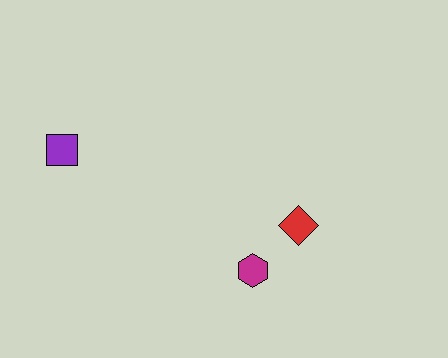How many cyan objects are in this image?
There are no cyan objects.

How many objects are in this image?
There are 3 objects.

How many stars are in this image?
There are no stars.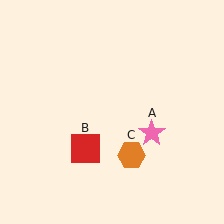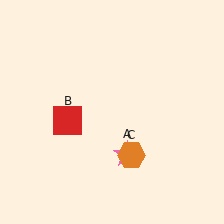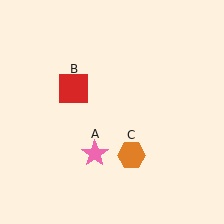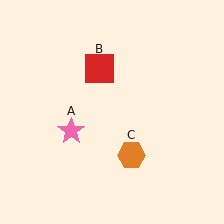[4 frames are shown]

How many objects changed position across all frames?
2 objects changed position: pink star (object A), red square (object B).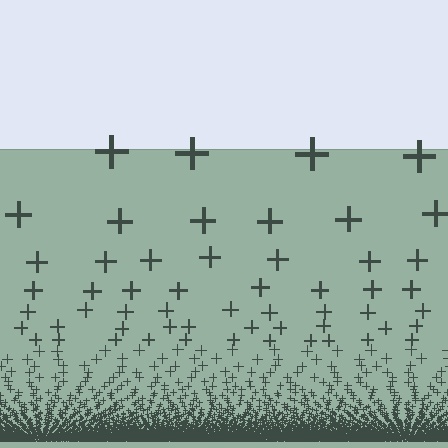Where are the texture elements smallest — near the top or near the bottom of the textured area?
Near the bottom.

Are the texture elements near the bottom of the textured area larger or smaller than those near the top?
Smaller. The gradient is inverted — elements near the bottom are smaller and denser.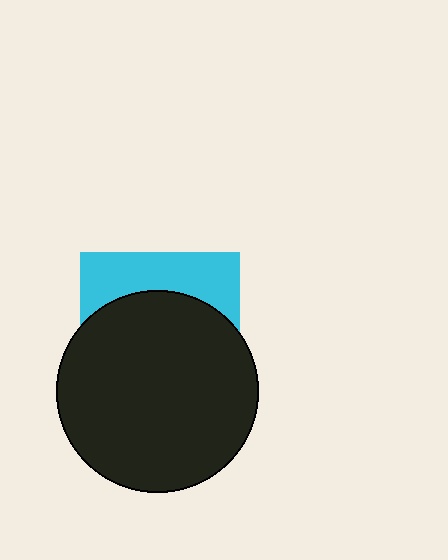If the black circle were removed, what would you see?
You would see the complete cyan square.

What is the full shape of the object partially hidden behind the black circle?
The partially hidden object is a cyan square.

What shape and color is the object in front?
The object in front is a black circle.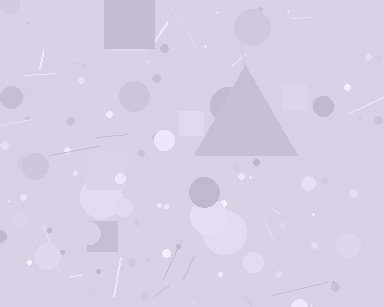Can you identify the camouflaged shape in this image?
The camouflaged shape is a triangle.